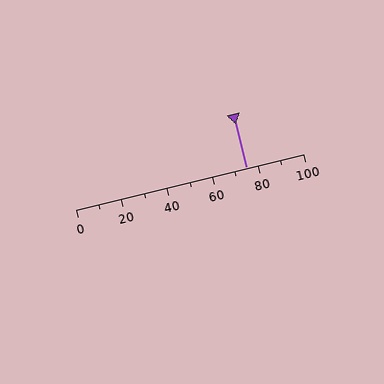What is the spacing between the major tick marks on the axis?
The major ticks are spaced 20 apart.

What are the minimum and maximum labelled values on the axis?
The axis runs from 0 to 100.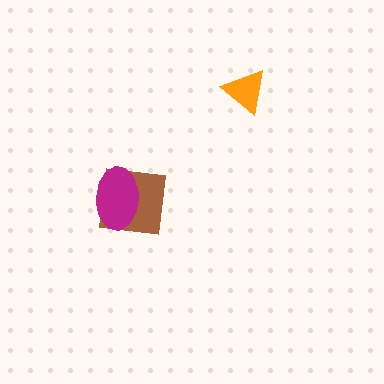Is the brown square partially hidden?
Yes, it is partially covered by another shape.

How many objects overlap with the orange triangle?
0 objects overlap with the orange triangle.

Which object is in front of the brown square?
The magenta ellipse is in front of the brown square.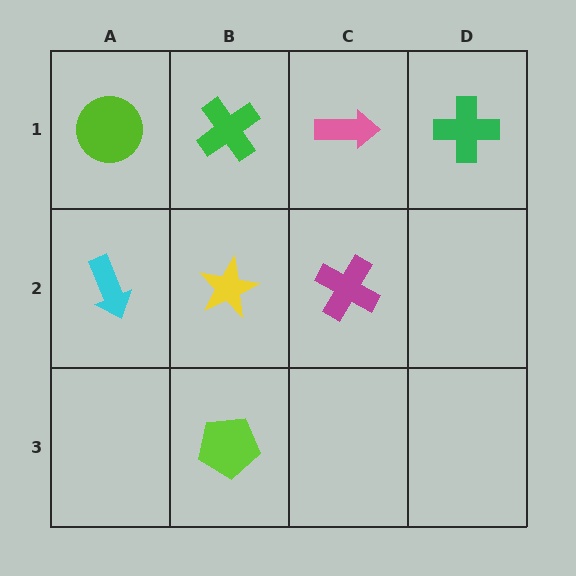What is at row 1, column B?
A green cross.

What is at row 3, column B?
A lime pentagon.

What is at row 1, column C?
A pink arrow.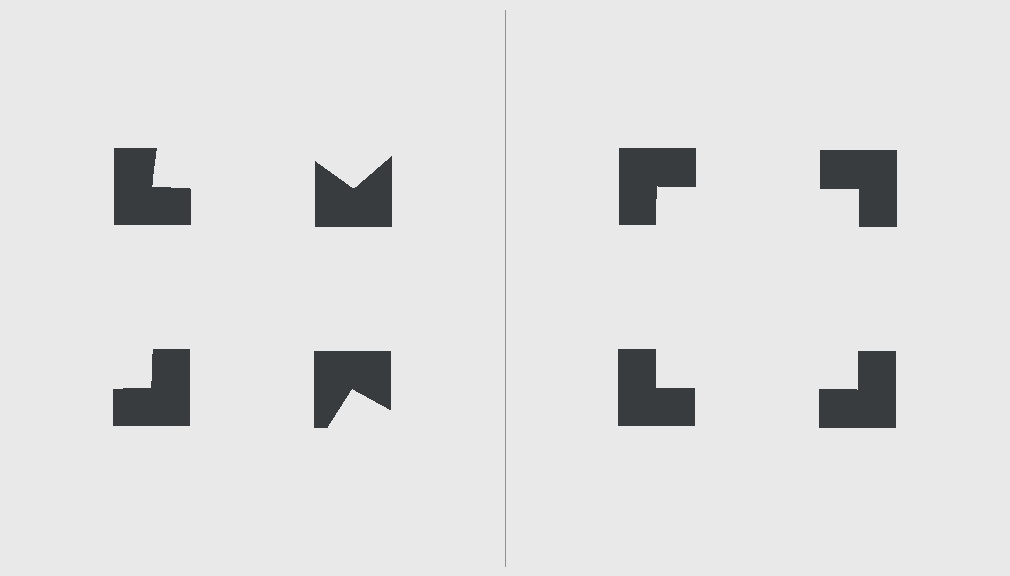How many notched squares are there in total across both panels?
8 — 4 on each side.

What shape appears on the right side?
An illusory square.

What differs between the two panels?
The notched squares are positioned identically on both sides; only the wedge orientations differ. On the right they align to a square; on the left they are misaligned.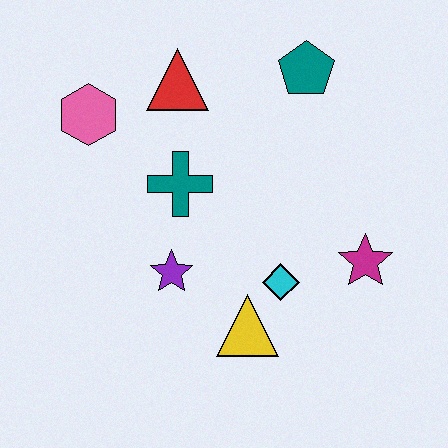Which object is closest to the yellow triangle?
The cyan diamond is closest to the yellow triangle.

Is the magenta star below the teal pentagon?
Yes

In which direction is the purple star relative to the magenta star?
The purple star is to the left of the magenta star.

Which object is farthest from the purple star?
The teal pentagon is farthest from the purple star.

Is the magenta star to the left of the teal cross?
No